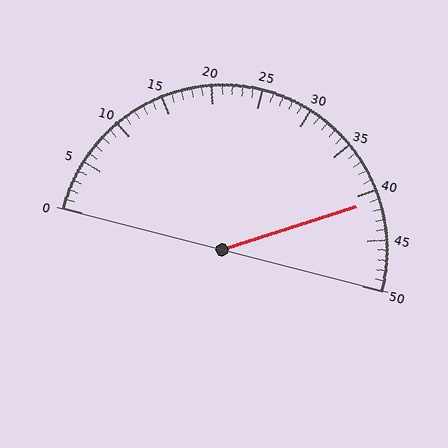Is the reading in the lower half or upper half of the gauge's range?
The reading is in the upper half of the range (0 to 50).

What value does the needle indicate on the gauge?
The needle indicates approximately 41.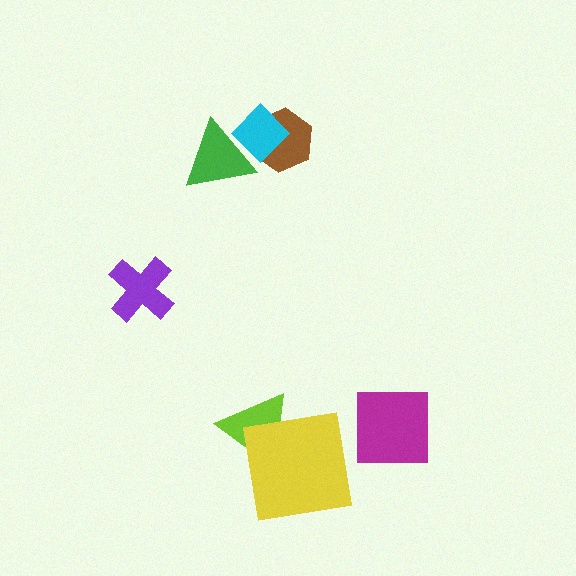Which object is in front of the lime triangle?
The yellow square is in front of the lime triangle.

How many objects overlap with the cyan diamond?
2 objects overlap with the cyan diamond.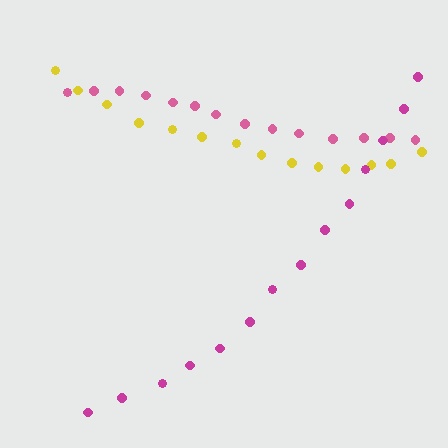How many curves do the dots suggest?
There are 3 distinct paths.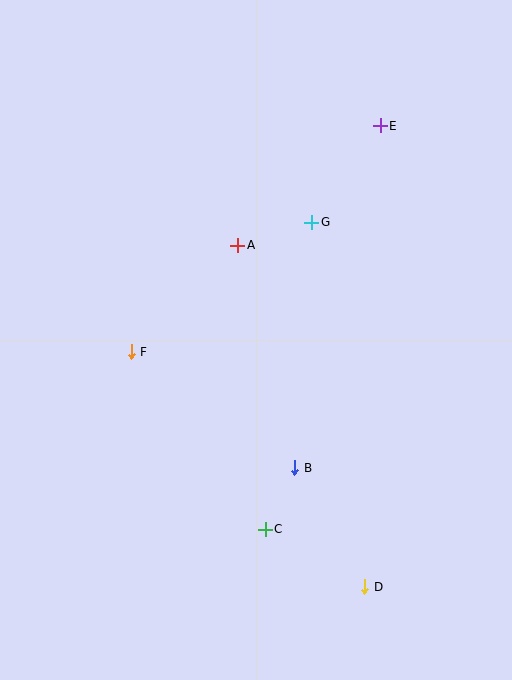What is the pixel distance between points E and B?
The distance between E and B is 353 pixels.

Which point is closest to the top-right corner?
Point E is closest to the top-right corner.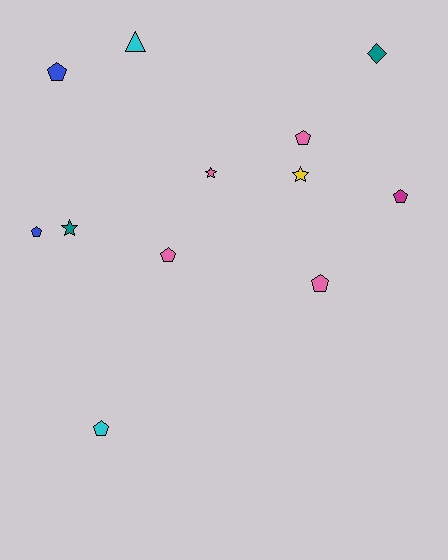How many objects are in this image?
There are 12 objects.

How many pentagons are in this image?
There are 7 pentagons.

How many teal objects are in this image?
There are 2 teal objects.